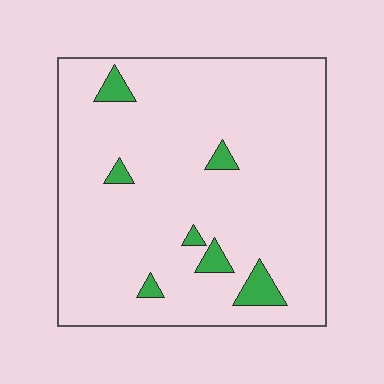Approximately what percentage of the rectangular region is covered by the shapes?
Approximately 5%.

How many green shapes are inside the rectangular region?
7.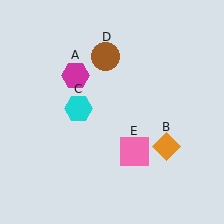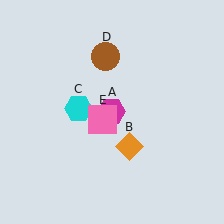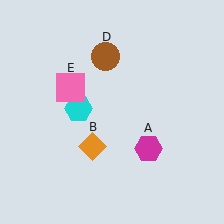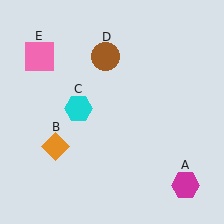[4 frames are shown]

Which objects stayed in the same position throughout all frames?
Cyan hexagon (object C) and brown circle (object D) remained stationary.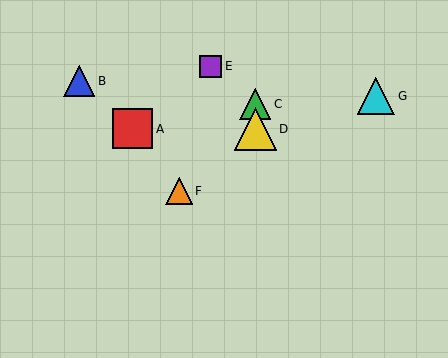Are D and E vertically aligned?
No, D is at x≈255 and E is at x≈210.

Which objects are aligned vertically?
Objects C, D are aligned vertically.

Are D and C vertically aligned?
Yes, both are at x≈255.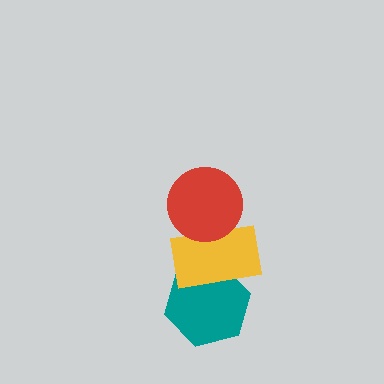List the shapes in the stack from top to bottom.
From top to bottom: the red circle, the yellow rectangle, the teal hexagon.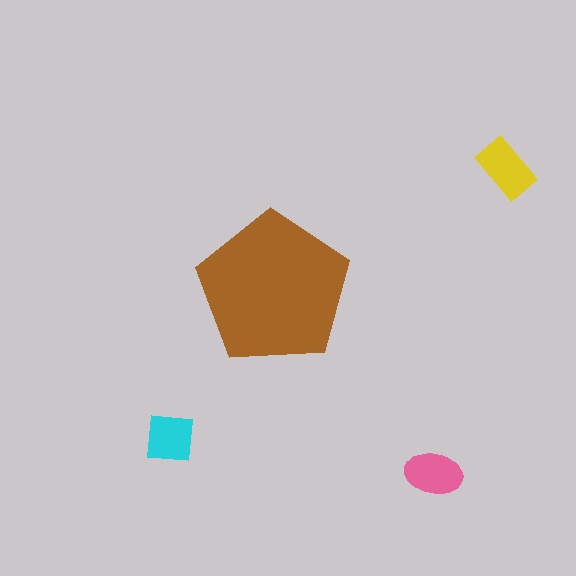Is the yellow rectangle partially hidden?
No, the yellow rectangle is fully visible.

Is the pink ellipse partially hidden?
No, the pink ellipse is fully visible.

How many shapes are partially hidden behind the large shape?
0 shapes are partially hidden.